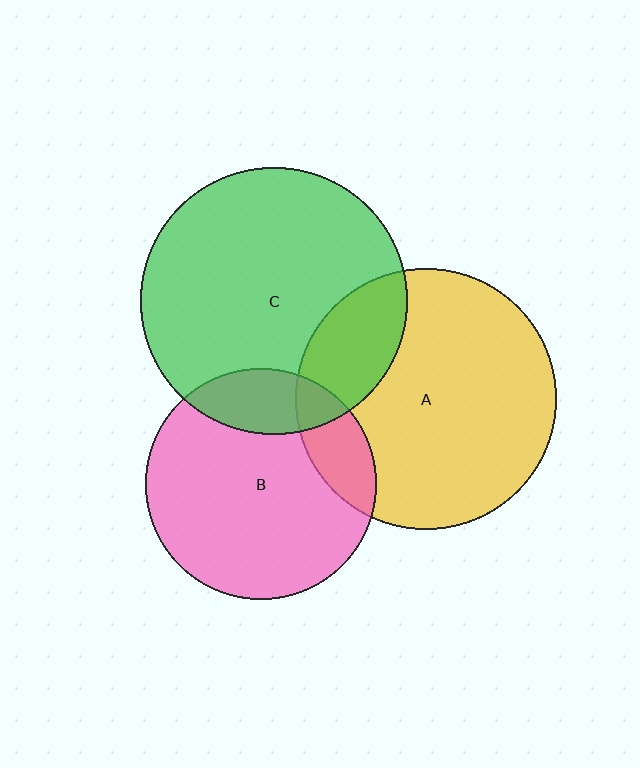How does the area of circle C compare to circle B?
Approximately 1.3 times.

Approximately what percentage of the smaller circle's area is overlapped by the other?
Approximately 20%.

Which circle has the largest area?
Circle C (green).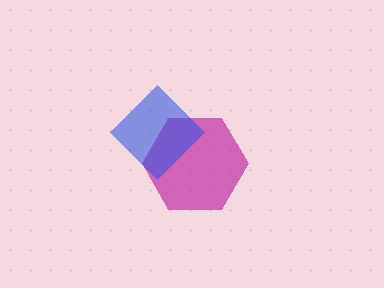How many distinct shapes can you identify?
There are 2 distinct shapes: a magenta hexagon, a blue diamond.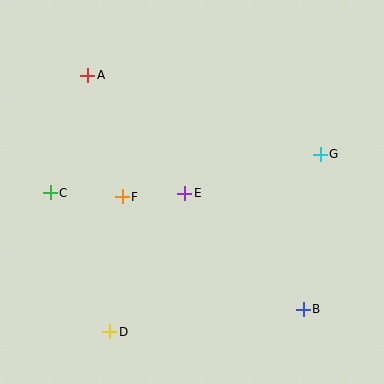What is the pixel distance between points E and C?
The distance between E and C is 135 pixels.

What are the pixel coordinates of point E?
Point E is at (185, 193).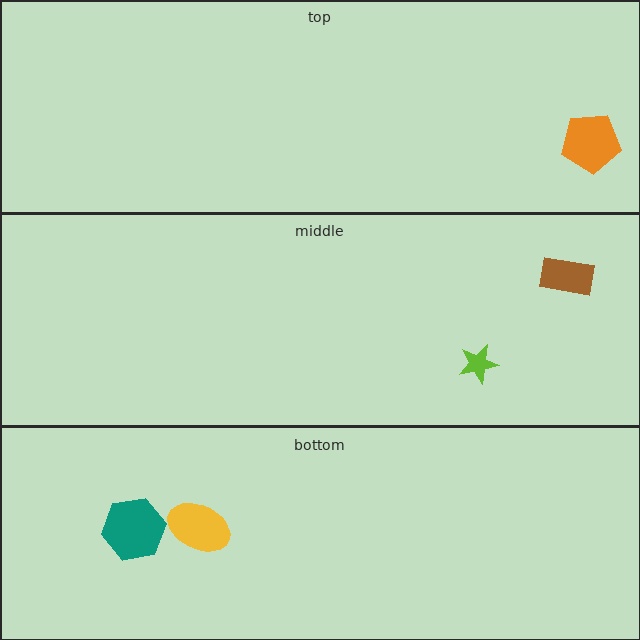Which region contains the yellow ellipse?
The bottom region.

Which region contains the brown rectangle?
The middle region.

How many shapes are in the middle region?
2.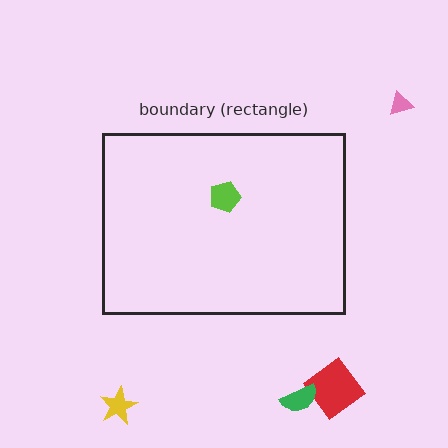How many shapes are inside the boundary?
1 inside, 4 outside.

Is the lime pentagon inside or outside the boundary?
Inside.